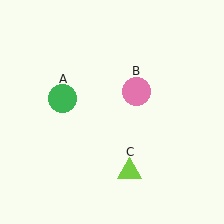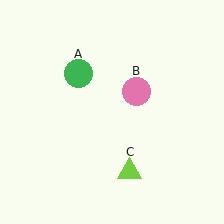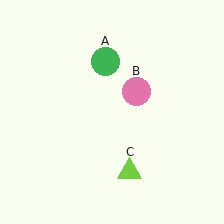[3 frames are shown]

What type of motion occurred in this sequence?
The green circle (object A) rotated clockwise around the center of the scene.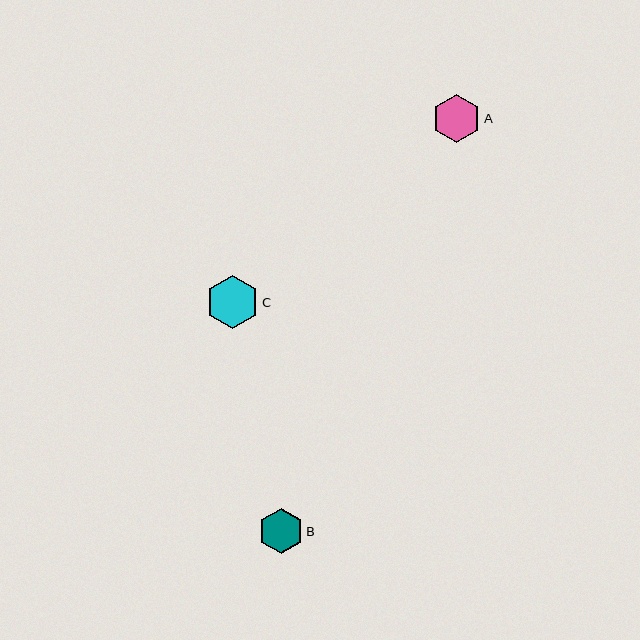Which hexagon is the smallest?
Hexagon B is the smallest with a size of approximately 45 pixels.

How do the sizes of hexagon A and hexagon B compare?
Hexagon A and hexagon B are approximately the same size.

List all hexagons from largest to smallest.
From largest to smallest: C, A, B.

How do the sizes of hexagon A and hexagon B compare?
Hexagon A and hexagon B are approximately the same size.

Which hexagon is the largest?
Hexagon C is the largest with a size of approximately 53 pixels.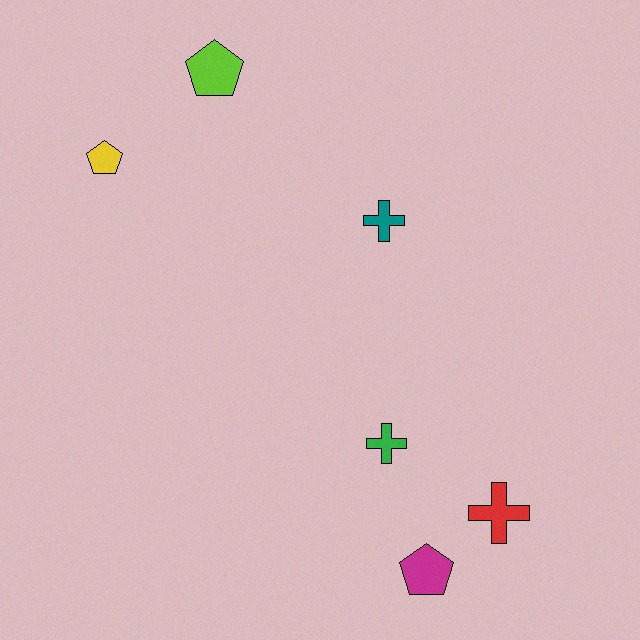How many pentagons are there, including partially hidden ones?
There are 3 pentagons.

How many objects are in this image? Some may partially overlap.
There are 6 objects.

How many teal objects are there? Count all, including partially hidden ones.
There is 1 teal object.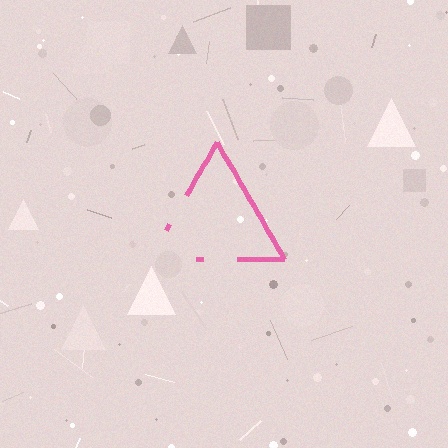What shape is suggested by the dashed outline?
The dashed outline suggests a triangle.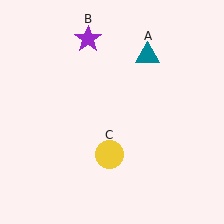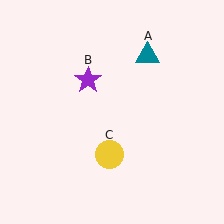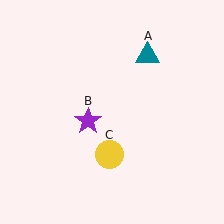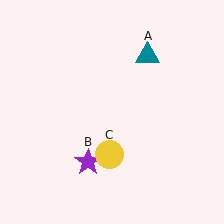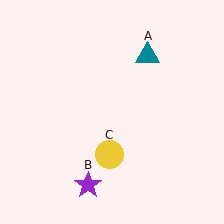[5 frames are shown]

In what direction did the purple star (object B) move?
The purple star (object B) moved down.